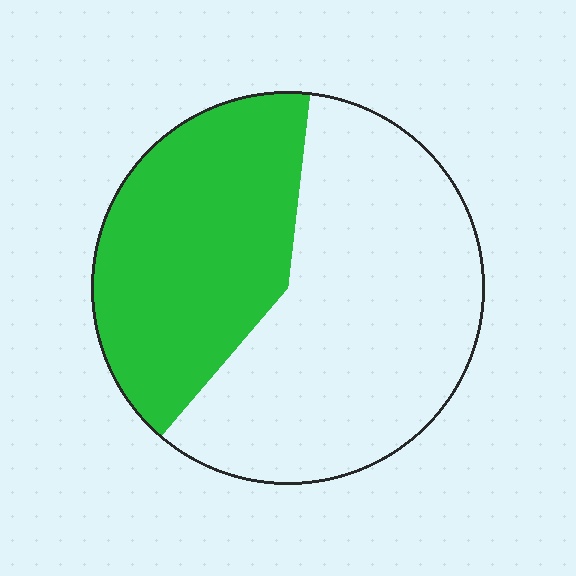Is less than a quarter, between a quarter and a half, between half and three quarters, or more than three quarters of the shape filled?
Between a quarter and a half.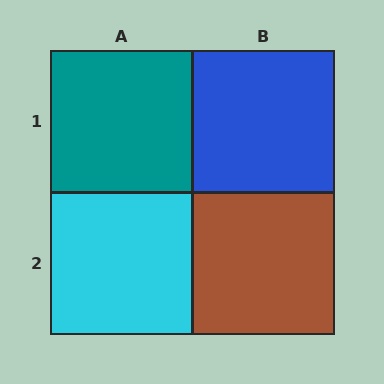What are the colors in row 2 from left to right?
Cyan, brown.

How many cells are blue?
1 cell is blue.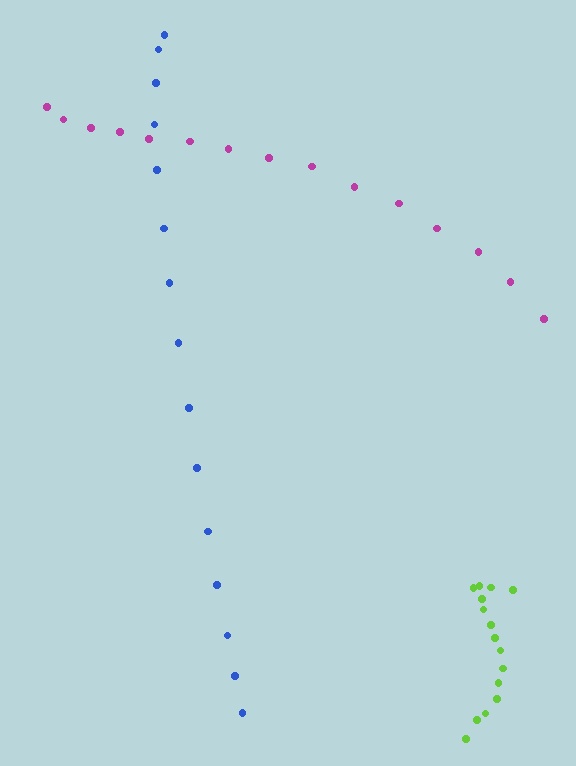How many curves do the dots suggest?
There are 3 distinct paths.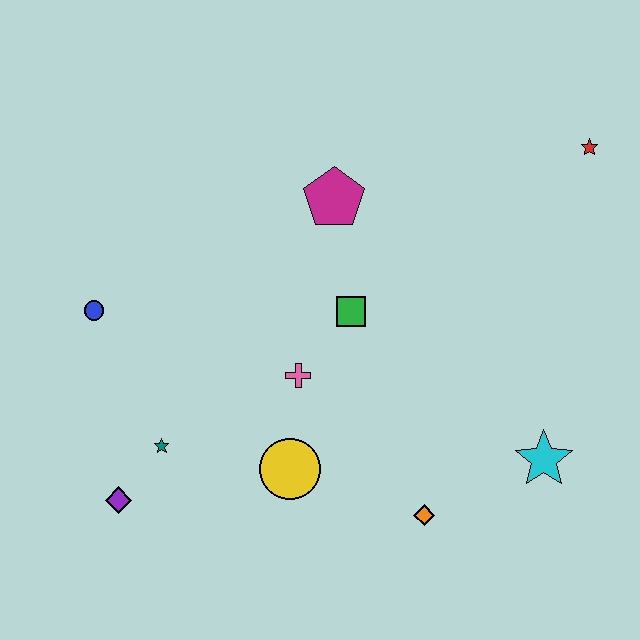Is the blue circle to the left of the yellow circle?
Yes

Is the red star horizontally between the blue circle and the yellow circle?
No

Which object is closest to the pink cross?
The green square is closest to the pink cross.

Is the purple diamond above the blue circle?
No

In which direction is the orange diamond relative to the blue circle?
The orange diamond is to the right of the blue circle.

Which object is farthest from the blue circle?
The red star is farthest from the blue circle.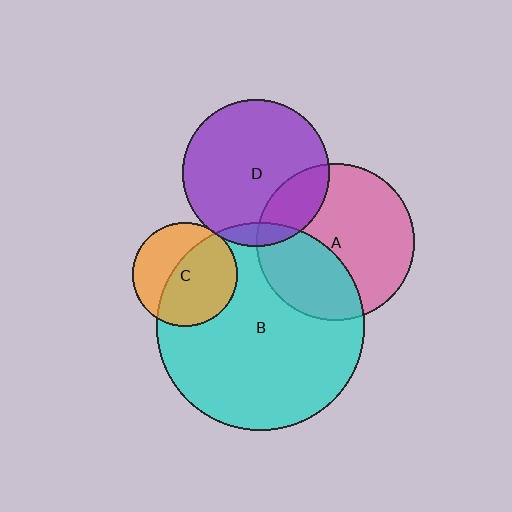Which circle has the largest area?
Circle B (cyan).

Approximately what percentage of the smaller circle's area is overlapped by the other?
Approximately 10%.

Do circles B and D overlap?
Yes.